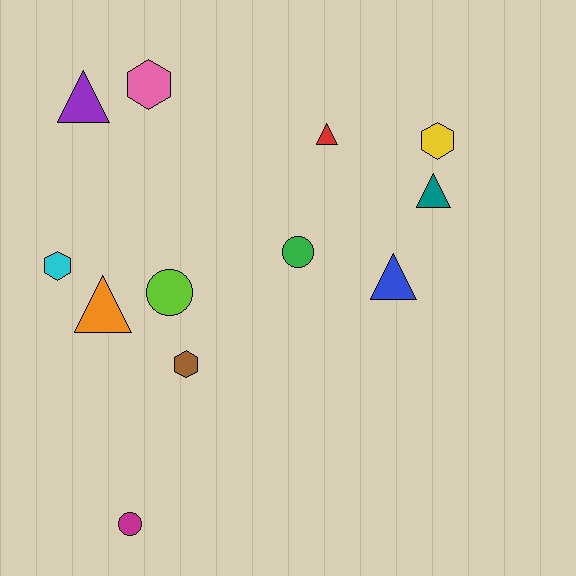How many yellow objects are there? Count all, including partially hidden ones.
There is 1 yellow object.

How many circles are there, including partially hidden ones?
There are 3 circles.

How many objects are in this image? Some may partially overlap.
There are 12 objects.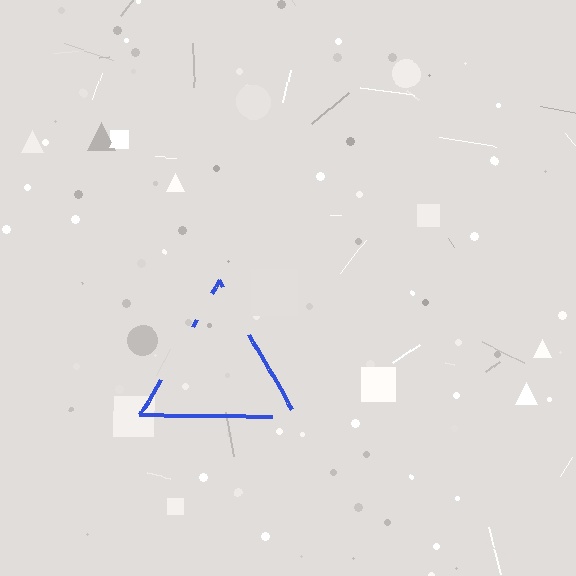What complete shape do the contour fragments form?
The contour fragments form a triangle.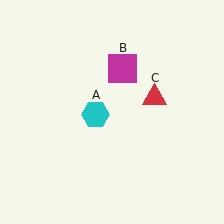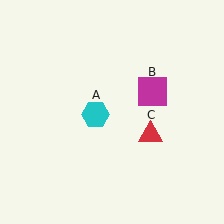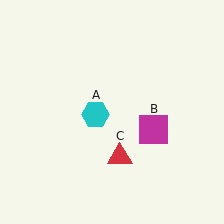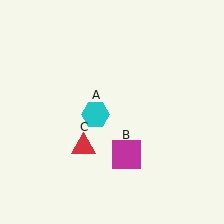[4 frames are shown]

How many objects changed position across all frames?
2 objects changed position: magenta square (object B), red triangle (object C).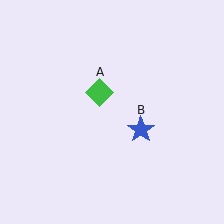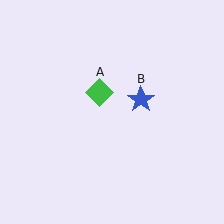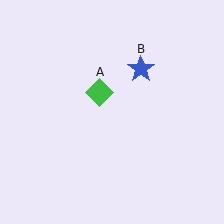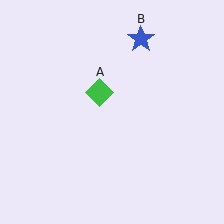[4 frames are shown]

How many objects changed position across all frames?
1 object changed position: blue star (object B).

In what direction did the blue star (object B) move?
The blue star (object B) moved up.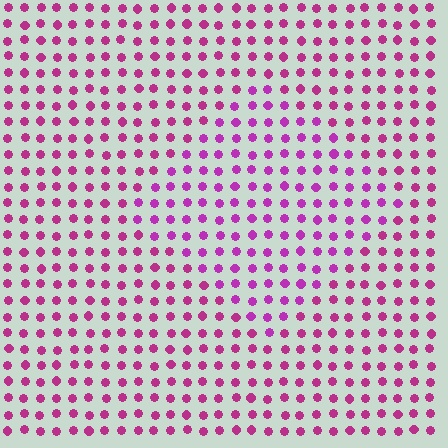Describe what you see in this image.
The image is filled with small magenta elements in a uniform arrangement. A diamond-shaped region is visible where the elements are tinted to a slightly different hue, forming a subtle color boundary.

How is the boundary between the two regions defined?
The boundary is defined purely by a slight shift in hue (about 19 degrees). Spacing, size, and orientation are identical on both sides.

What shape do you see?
I see a diamond.